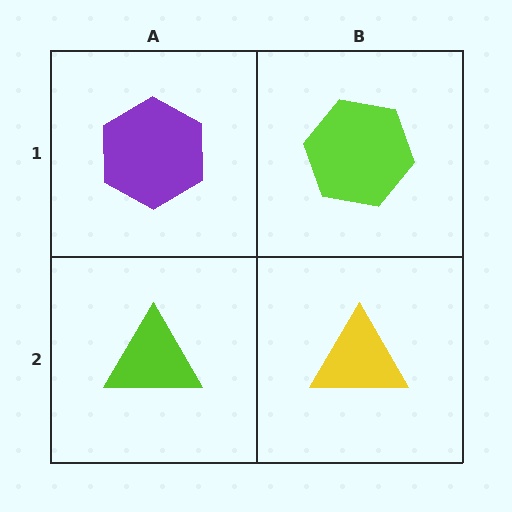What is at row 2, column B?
A yellow triangle.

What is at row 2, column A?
A lime triangle.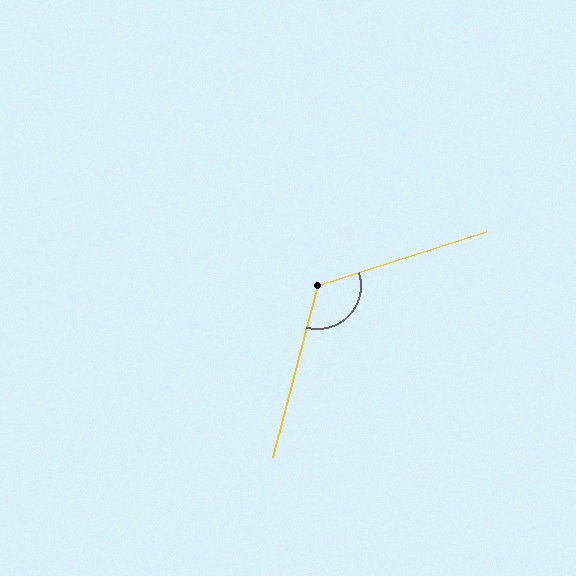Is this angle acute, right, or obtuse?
It is obtuse.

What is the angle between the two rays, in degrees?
Approximately 123 degrees.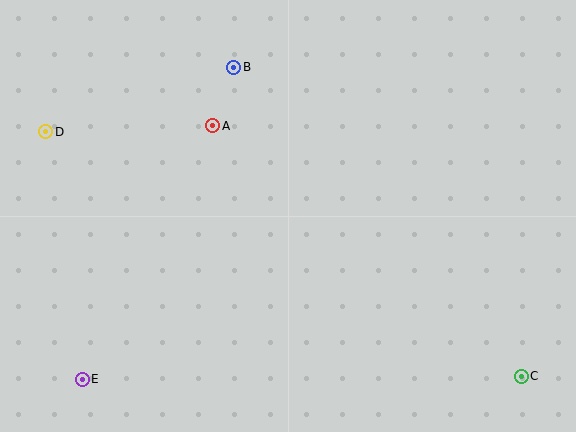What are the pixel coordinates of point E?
Point E is at (82, 379).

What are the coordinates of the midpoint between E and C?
The midpoint between E and C is at (302, 378).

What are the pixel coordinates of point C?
Point C is at (521, 376).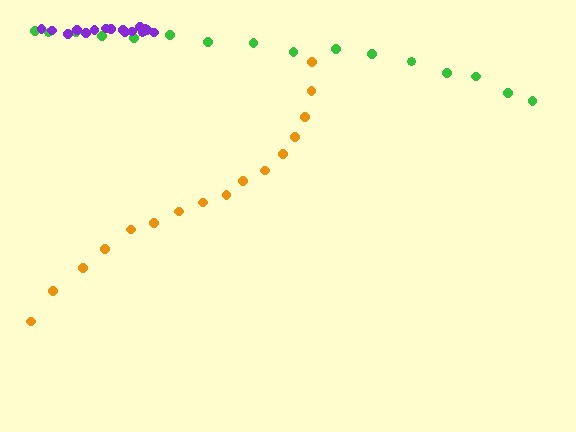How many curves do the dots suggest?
There are 3 distinct paths.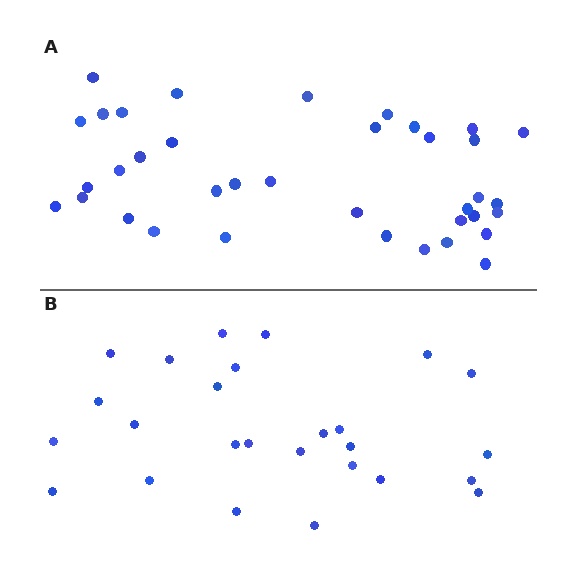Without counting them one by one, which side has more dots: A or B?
Region A (the top region) has more dots.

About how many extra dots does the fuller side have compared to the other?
Region A has roughly 12 or so more dots than region B.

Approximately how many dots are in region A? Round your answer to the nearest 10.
About 40 dots. (The exact count is 37, which rounds to 40.)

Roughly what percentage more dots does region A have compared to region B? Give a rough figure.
About 40% more.